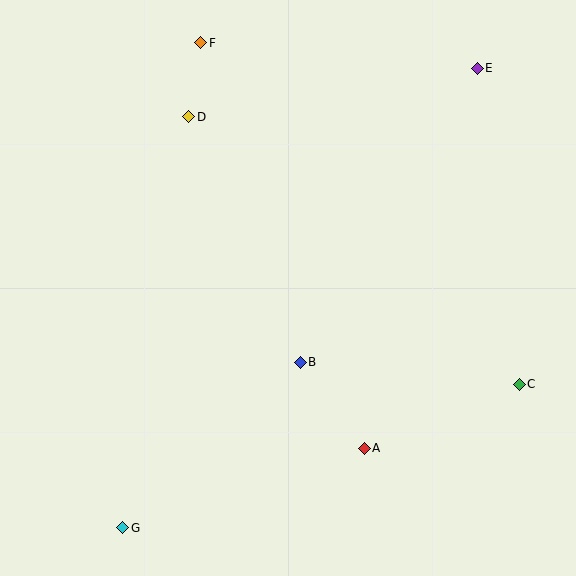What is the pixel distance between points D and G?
The distance between D and G is 416 pixels.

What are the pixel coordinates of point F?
Point F is at (201, 43).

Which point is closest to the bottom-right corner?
Point C is closest to the bottom-right corner.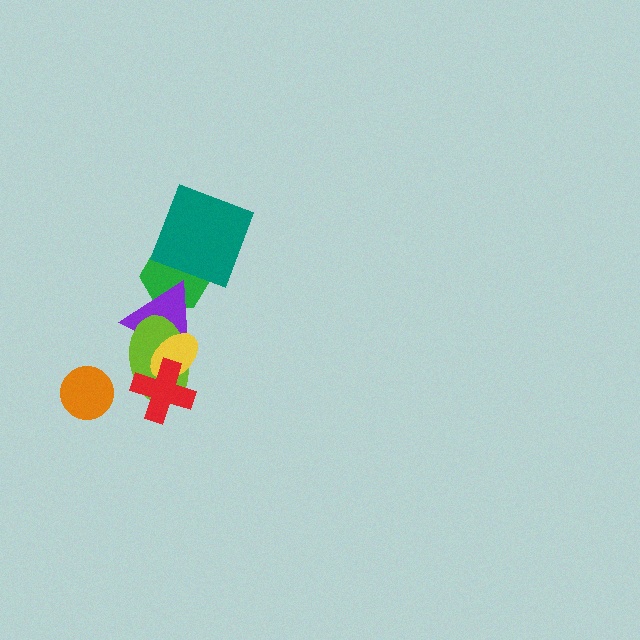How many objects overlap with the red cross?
2 objects overlap with the red cross.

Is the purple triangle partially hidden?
Yes, it is partially covered by another shape.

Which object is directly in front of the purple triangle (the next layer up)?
The lime ellipse is directly in front of the purple triangle.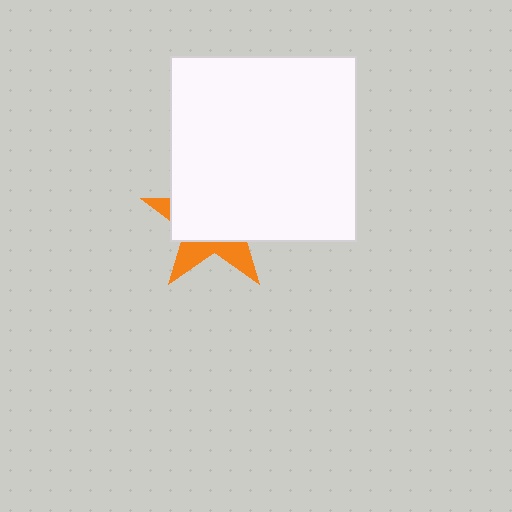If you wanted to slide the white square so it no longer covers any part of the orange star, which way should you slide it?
Slide it up — that is the most direct way to separate the two shapes.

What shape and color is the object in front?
The object in front is a white square.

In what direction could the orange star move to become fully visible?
The orange star could move down. That would shift it out from behind the white square entirely.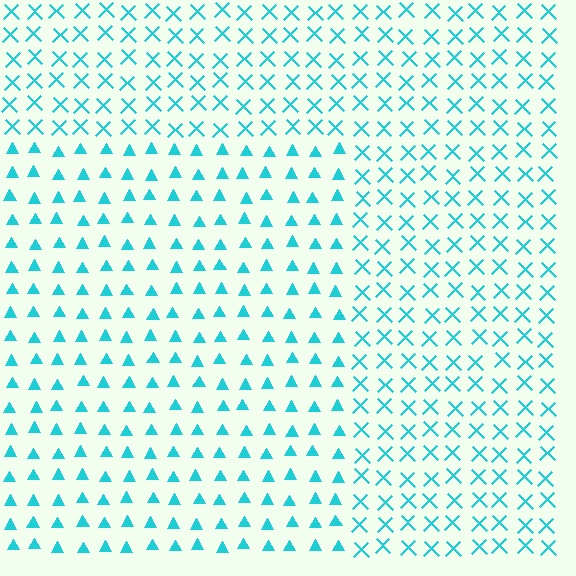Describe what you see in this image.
The image is filled with small cyan elements arranged in a uniform grid. A rectangle-shaped region contains triangles, while the surrounding area contains X marks. The boundary is defined purely by the change in element shape.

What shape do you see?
I see a rectangle.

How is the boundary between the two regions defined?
The boundary is defined by a change in element shape: triangles inside vs. X marks outside. All elements share the same color and spacing.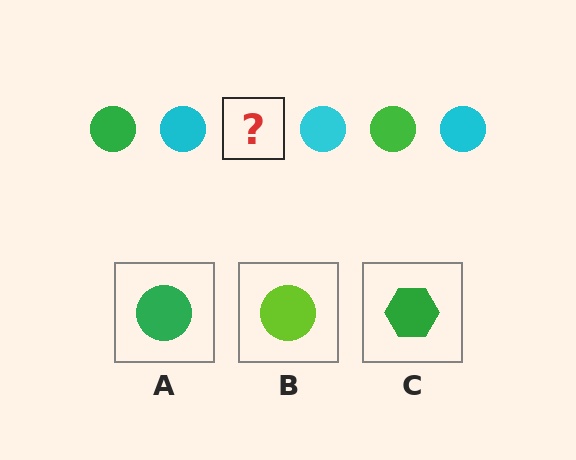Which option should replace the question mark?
Option A.